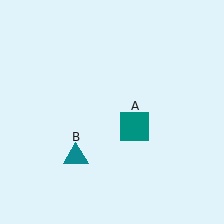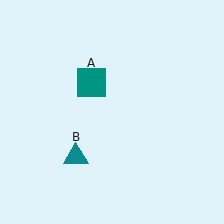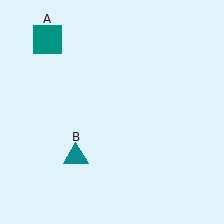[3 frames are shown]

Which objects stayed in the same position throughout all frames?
Teal triangle (object B) remained stationary.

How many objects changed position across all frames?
1 object changed position: teal square (object A).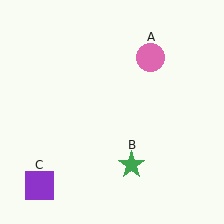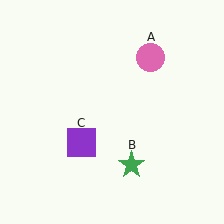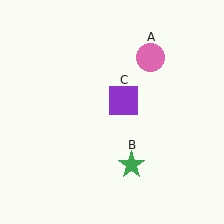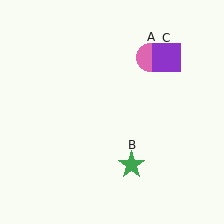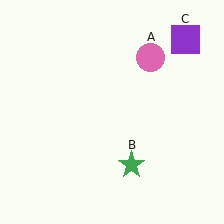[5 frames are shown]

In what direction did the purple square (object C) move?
The purple square (object C) moved up and to the right.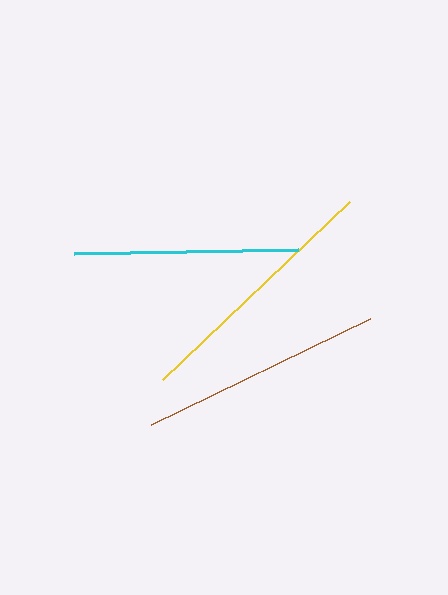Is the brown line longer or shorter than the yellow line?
The yellow line is longer than the brown line.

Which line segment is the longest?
The yellow line is the longest at approximately 257 pixels.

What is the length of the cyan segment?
The cyan segment is approximately 224 pixels long.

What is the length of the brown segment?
The brown segment is approximately 244 pixels long.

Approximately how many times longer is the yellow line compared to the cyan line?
The yellow line is approximately 1.1 times the length of the cyan line.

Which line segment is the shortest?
The cyan line is the shortest at approximately 224 pixels.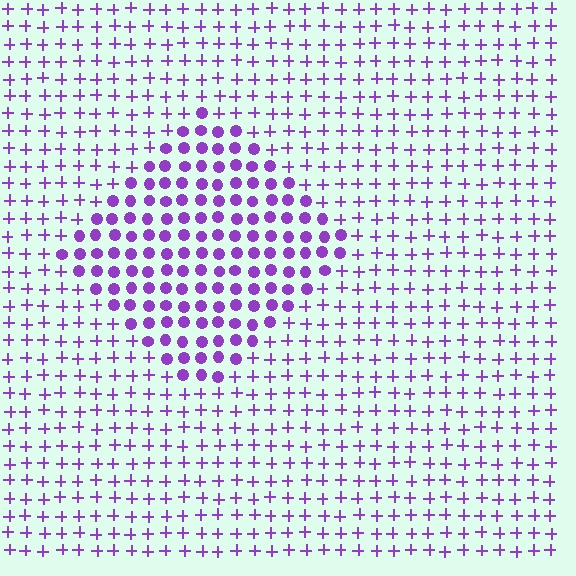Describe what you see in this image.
The image is filled with small purple elements arranged in a uniform grid. A diamond-shaped region contains circles, while the surrounding area contains plus signs. The boundary is defined purely by the change in element shape.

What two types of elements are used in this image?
The image uses circles inside the diamond region and plus signs outside it.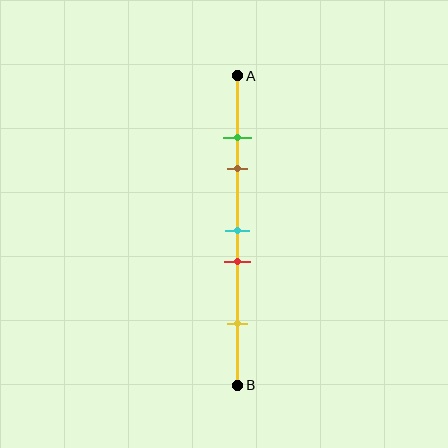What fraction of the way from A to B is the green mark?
The green mark is approximately 20% (0.2) of the way from A to B.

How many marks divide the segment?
There are 5 marks dividing the segment.